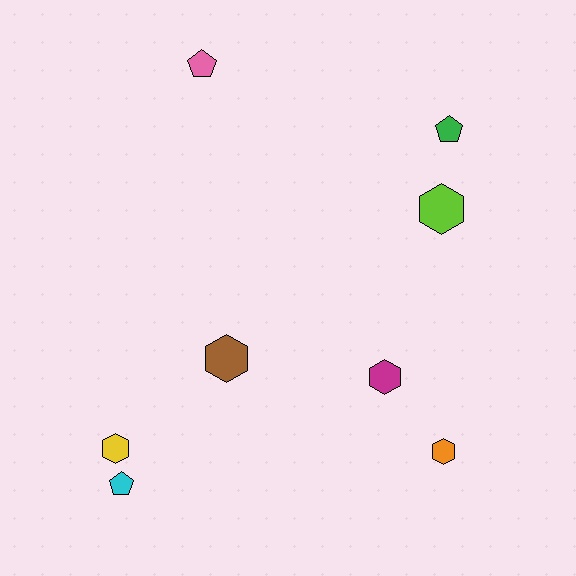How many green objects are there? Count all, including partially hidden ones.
There is 1 green object.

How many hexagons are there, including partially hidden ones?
There are 5 hexagons.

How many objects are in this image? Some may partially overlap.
There are 8 objects.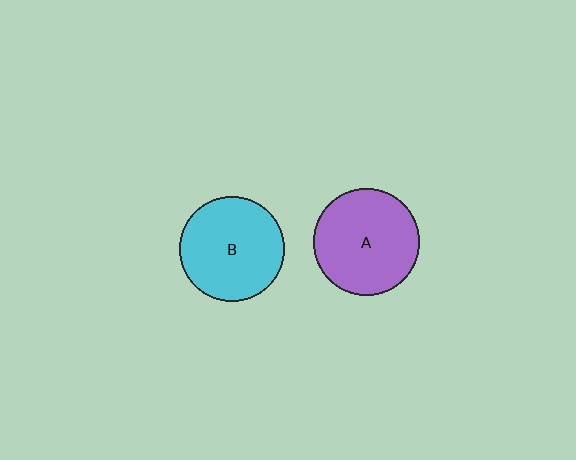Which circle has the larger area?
Circle A (purple).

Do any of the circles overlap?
No, none of the circles overlap.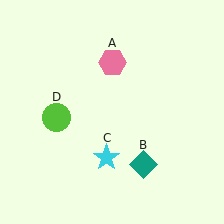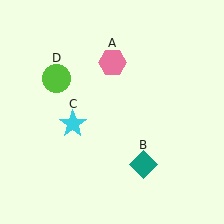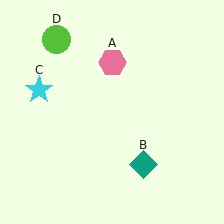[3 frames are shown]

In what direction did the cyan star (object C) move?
The cyan star (object C) moved up and to the left.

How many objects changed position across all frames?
2 objects changed position: cyan star (object C), lime circle (object D).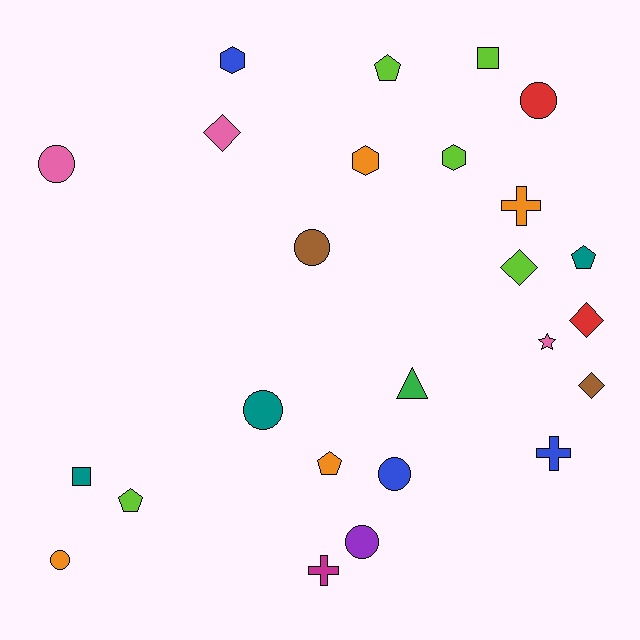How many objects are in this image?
There are 25 objects.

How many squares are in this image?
There are 2 squares.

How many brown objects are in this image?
There are 2 brown objects.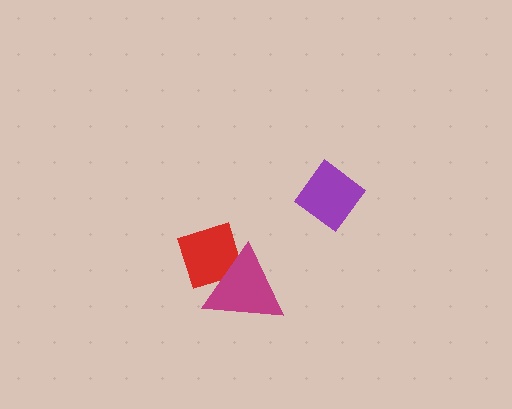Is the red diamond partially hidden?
Yes, it is partially covered by another shape.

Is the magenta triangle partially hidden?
No, no other shape covers it.